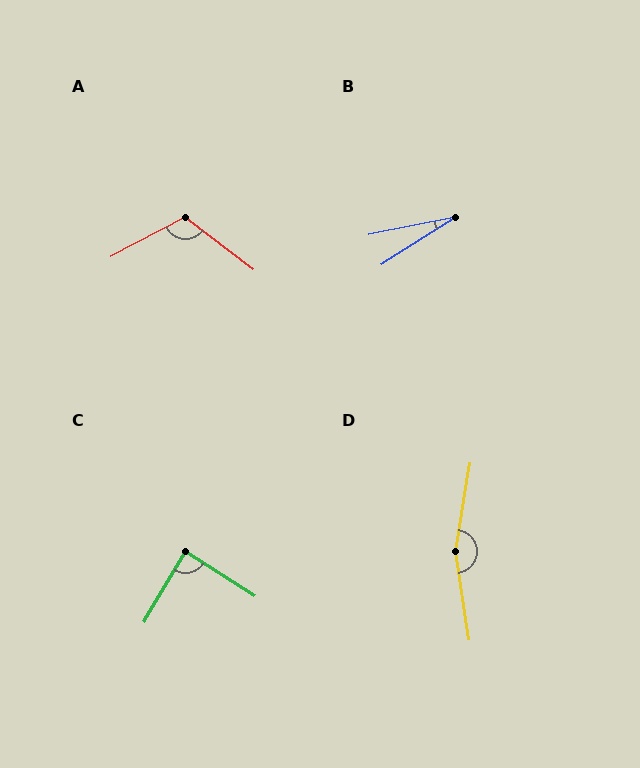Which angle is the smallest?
B, at approximately 21 degrees.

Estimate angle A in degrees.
Approximately 115 degrees.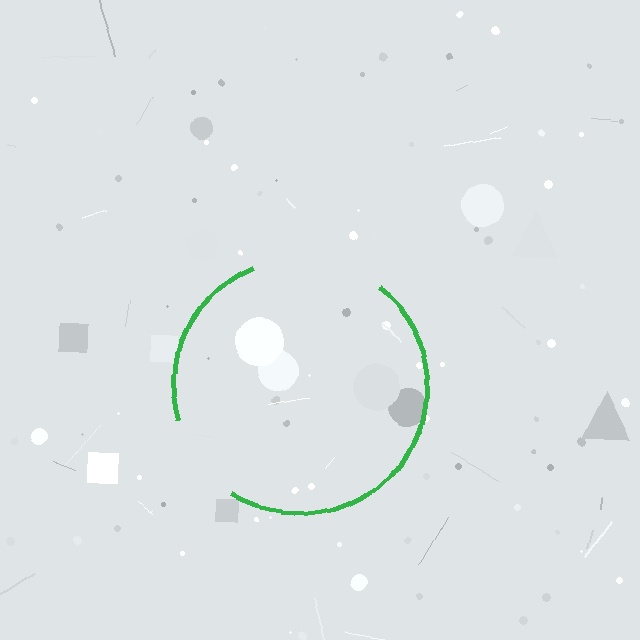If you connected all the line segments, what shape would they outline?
They would outline a circle.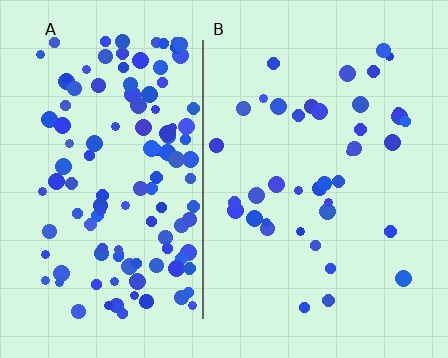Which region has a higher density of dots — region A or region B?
A (the left).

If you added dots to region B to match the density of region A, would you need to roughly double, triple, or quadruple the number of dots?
Approximately triple.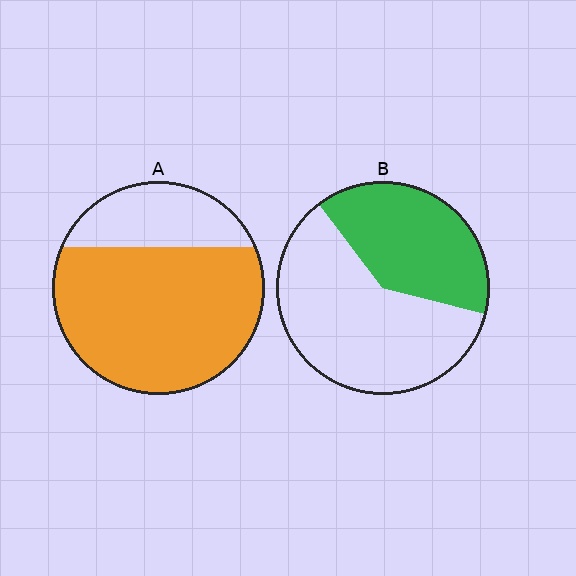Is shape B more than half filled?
No.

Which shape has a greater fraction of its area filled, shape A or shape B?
Shape A.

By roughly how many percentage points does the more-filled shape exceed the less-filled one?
By roughly 35 percentage points (A over B).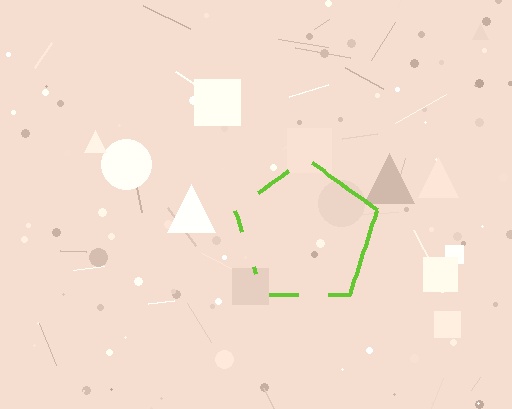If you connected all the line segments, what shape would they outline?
They would outline a pentagon.